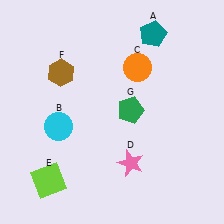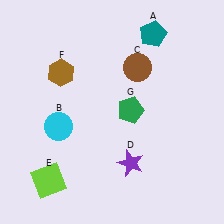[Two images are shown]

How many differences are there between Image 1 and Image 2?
There are 2 differences between the two images.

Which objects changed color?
C changed from orange to brown. D changed from pink to purple.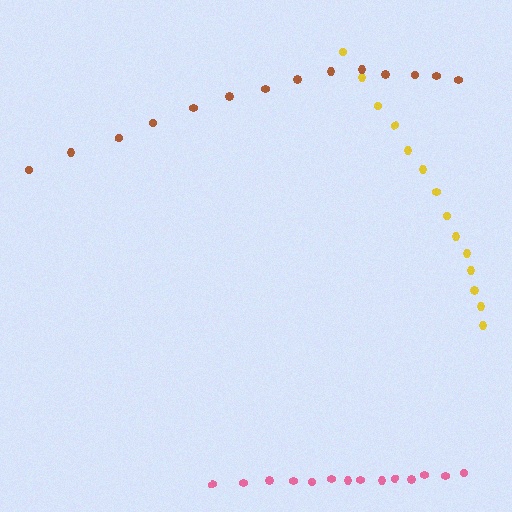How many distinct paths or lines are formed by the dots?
There are 3 distinct paths.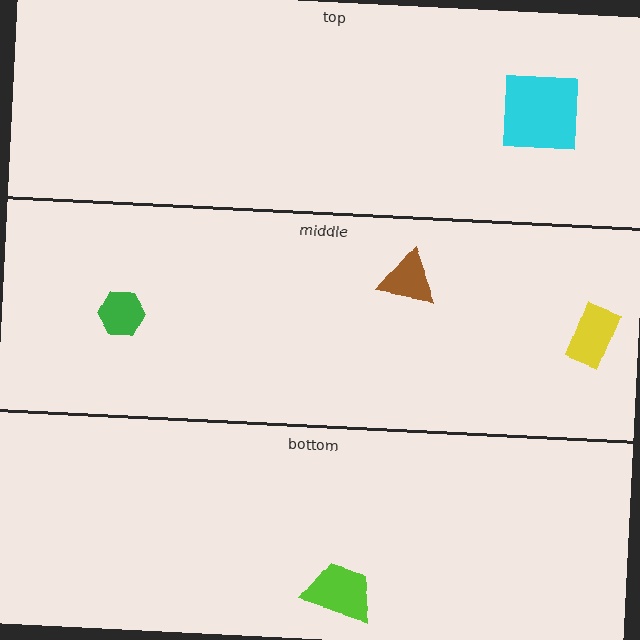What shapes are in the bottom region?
The lime trapezoid.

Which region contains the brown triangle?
The middle region.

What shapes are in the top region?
The cyan square.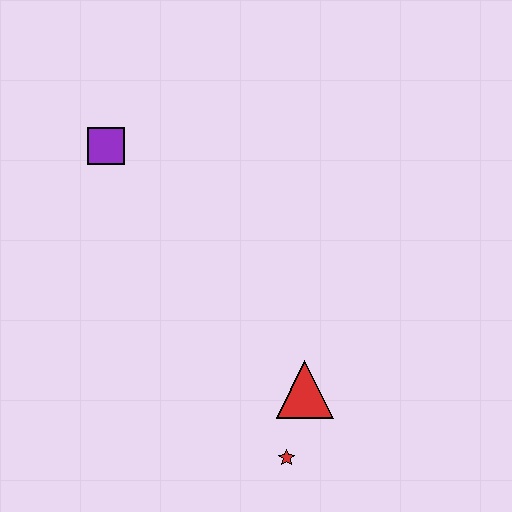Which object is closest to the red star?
The red triangle is closest to the red star.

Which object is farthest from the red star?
The purple square is farthest from the red star.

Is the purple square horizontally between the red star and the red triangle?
No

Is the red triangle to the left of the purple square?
No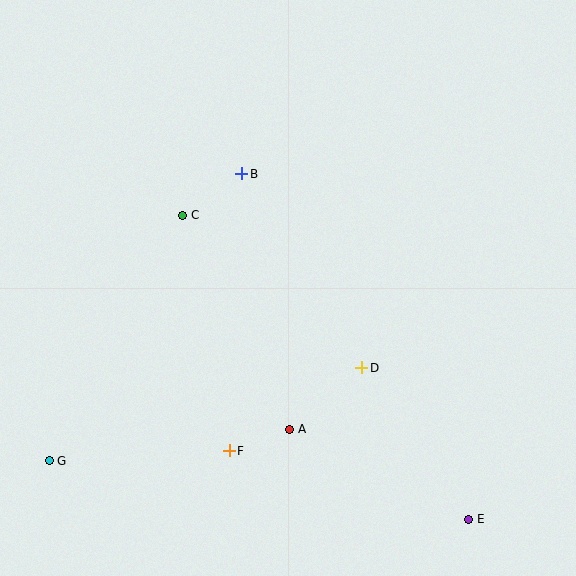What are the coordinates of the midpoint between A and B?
The midpoint between A and B is at (266, 302).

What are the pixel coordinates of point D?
Point D is at (362, 368).